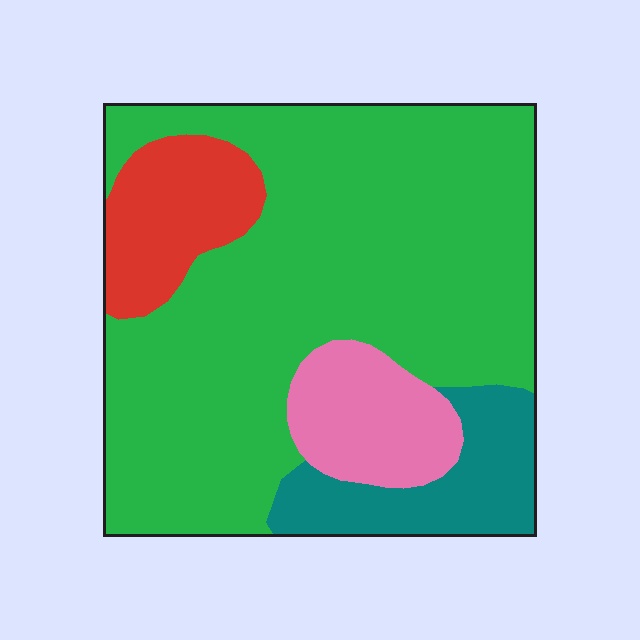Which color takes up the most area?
Green, at roughly 65%.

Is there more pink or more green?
Green.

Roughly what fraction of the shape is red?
Red takes up about one tenth (1/10) of the shape.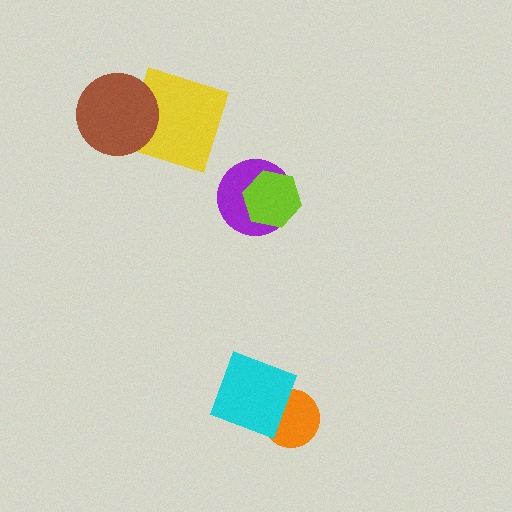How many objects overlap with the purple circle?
1 object overlaps with the purple circle.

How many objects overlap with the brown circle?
1 object overlaps with the brown circle.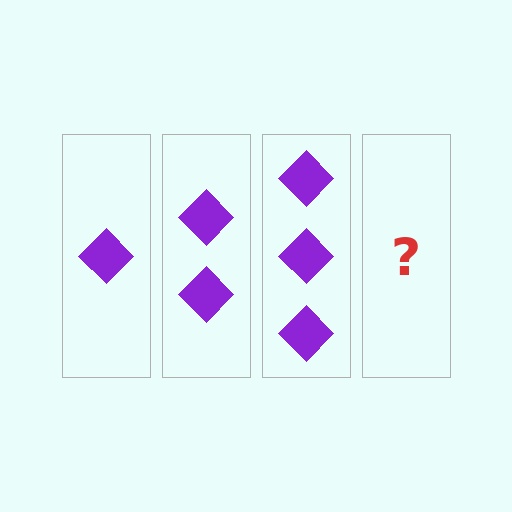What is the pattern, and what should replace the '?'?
The pattern is that each step adds one more diamond. The '?' should be 4 diamonds.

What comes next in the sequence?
The next element should be 4 diamonds.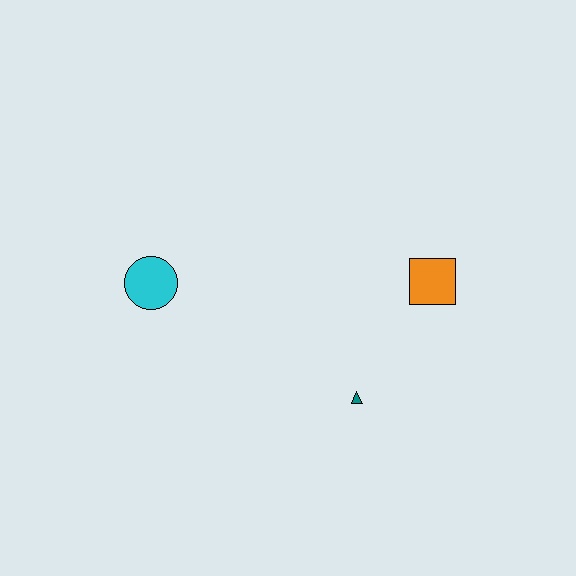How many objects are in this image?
There are 3 objects.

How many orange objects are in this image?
There is 1 orange object.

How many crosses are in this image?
There are no crosses.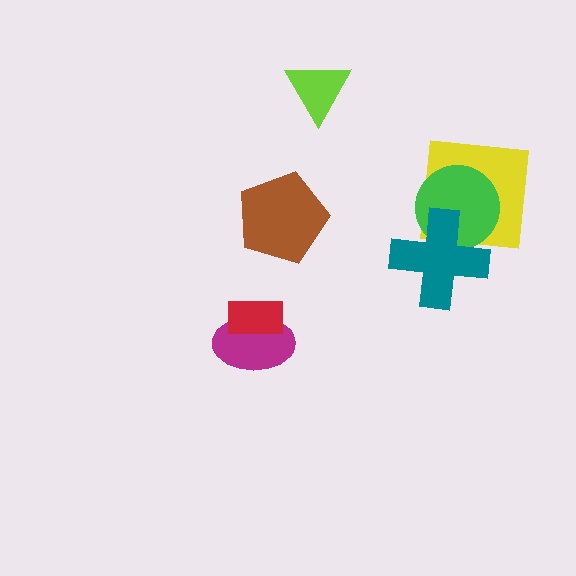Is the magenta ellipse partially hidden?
Yes, it is partially covered by another shape.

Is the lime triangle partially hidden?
No, no other shape covers it.